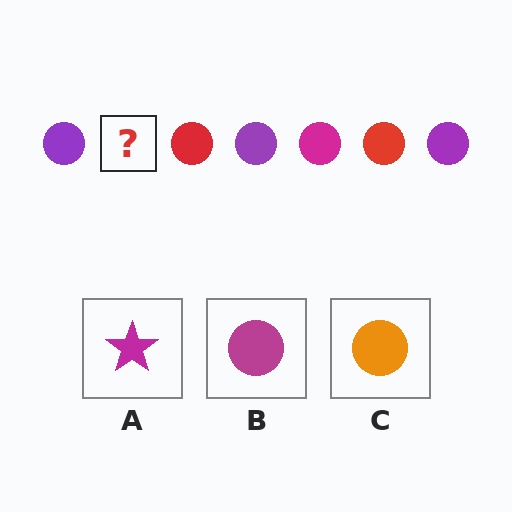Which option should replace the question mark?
Option B.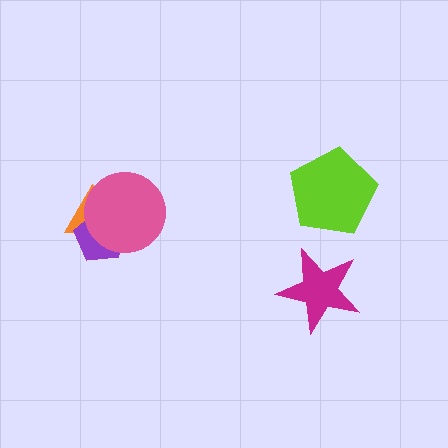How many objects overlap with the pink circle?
2 objects overlap with the pink circle.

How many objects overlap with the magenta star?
0 objects overlap with the magenta star.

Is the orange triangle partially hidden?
Yes, it is partially covered by another shape.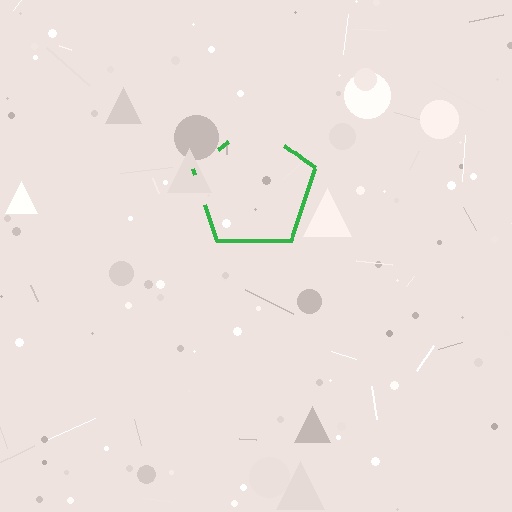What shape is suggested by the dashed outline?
The dashed outline suggests a pentagon.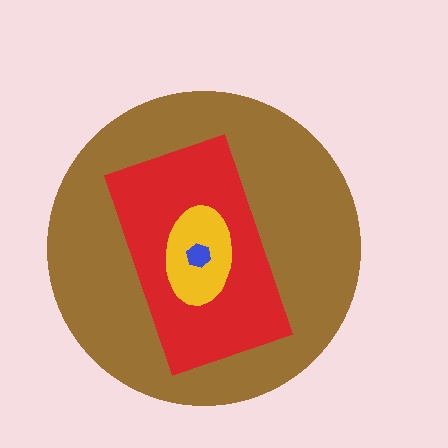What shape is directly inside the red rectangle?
The yellow ellipse.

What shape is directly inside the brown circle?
The red rectangle.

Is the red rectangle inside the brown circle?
Yes.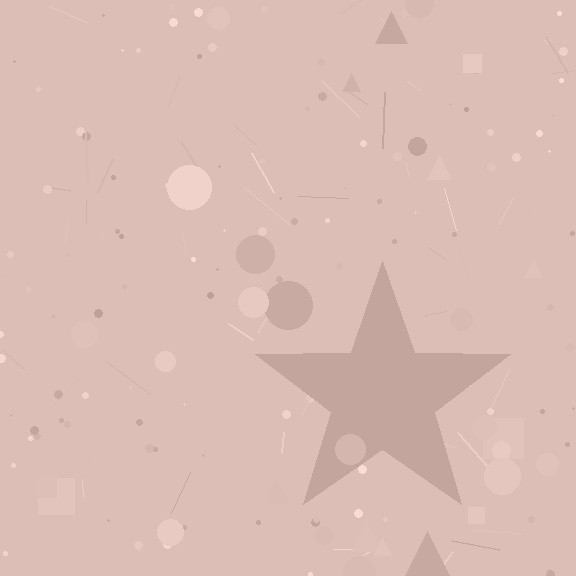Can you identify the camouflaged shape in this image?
The camouflaged shape is a star.